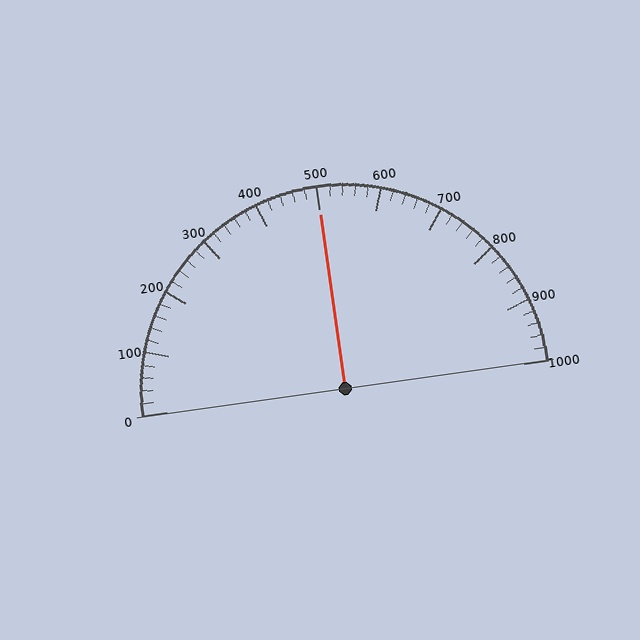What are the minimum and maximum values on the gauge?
The gauge ranges from 0 to 1000.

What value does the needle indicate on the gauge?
The needle indicates approximately 500.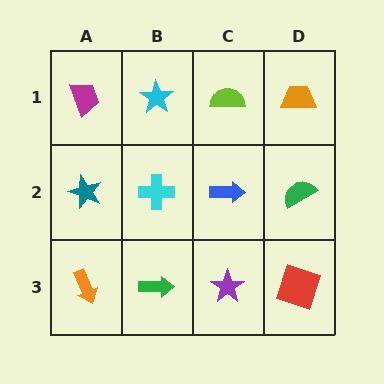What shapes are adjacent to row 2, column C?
A lime semicircle (row 1, column C), a purple star (row 3, column C), a cyan cross (row 2, column B), a green semicircle (row 2, column D).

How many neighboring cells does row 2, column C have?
4.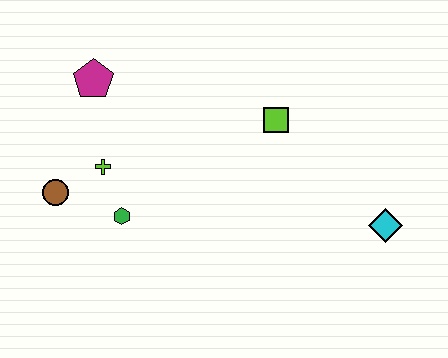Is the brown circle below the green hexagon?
No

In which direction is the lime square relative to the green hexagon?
The lime square is to the right of the green hexagon.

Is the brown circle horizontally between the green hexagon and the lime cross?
No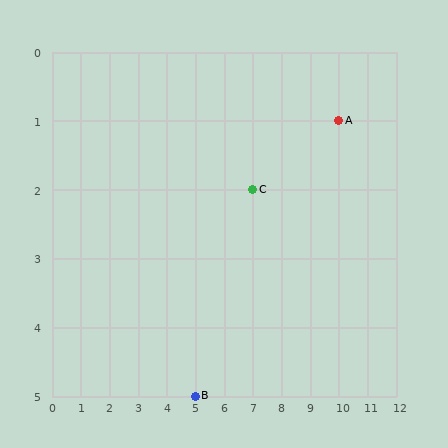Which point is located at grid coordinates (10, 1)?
Point A is at (10, 1).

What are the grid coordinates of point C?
Point C is at grid coordinates (7, 2).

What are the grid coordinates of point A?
Point A is at grid coordinates (10, 1).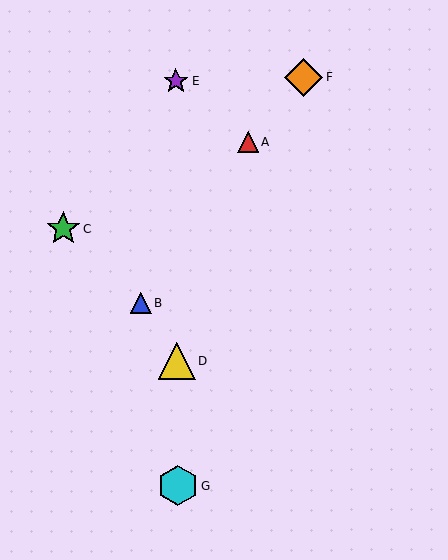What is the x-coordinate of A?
Object A is at x≈248.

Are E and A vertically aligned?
No, E is at x≈176 and A is at x≈248.